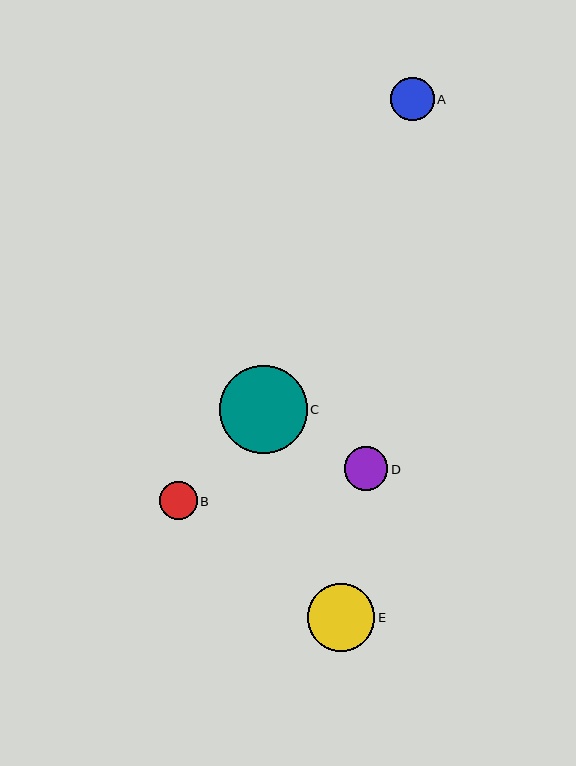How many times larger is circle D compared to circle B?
Circle D is approximately 1.2 times the size of circle B.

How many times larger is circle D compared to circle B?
Circle D is approximately 1.2 times the size of circle B.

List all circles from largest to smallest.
From largest to smallest: C, E, D, A, B.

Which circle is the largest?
Circle C is the largest with a size of approximately 88 pixels.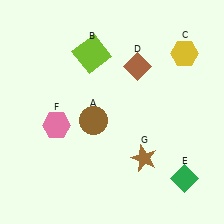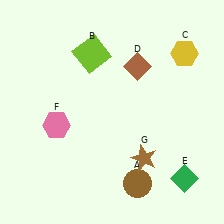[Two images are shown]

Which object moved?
The brown circle (A) moved down.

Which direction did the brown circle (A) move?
The brown circle (A) moved down.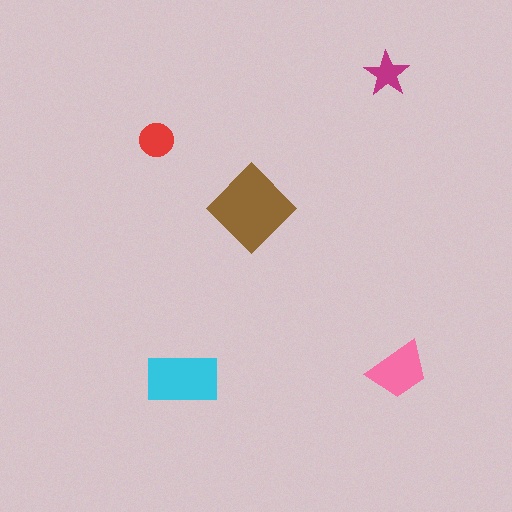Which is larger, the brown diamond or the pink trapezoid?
The brown diamond.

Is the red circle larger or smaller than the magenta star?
Larger.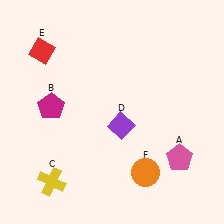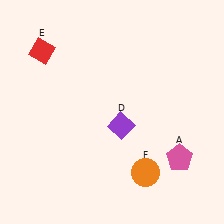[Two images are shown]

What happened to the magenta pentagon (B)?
The magenta pentagon (B) was removed in Image 2. It was in the top-left area of Image 1.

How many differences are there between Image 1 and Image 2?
There are 2 differences between the two images.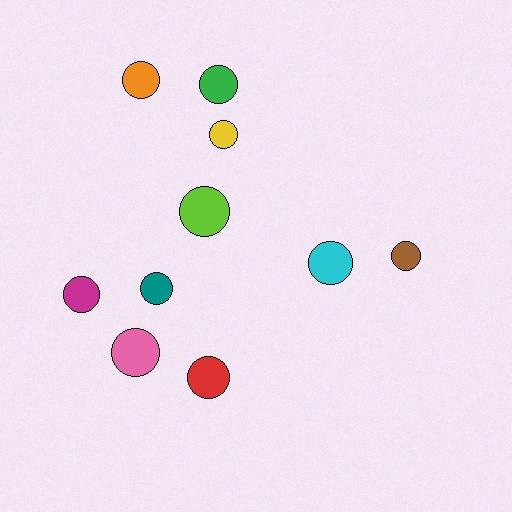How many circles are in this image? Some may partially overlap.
There are 10 circles.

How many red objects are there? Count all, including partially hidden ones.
There is 1 red object.